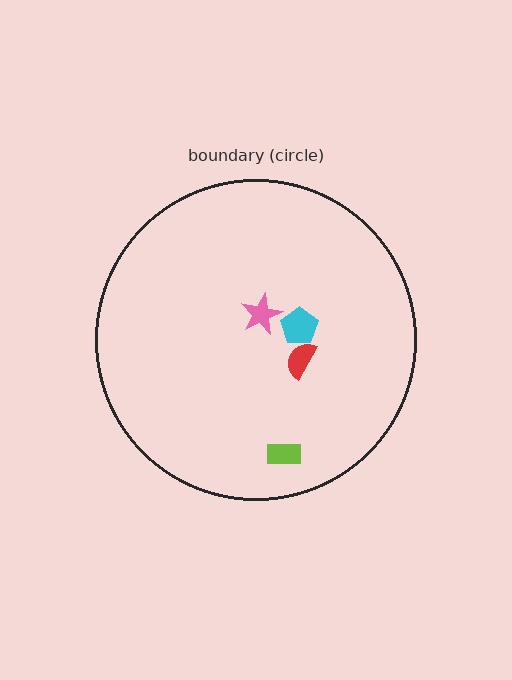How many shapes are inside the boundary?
4 inside, 0 outside.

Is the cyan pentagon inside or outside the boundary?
Inside.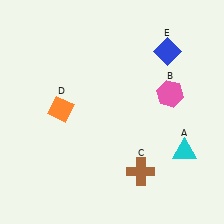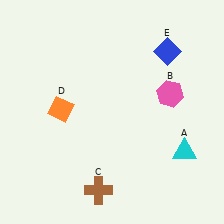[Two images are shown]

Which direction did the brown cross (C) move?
The brown cross (C) moved left.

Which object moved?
The brown cross (C) moved left.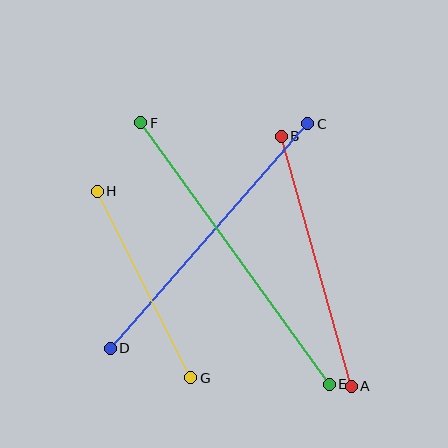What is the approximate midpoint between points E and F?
The midpoint is at approximately (235, 254) pixels.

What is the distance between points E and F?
The distance is approximately 323 pixels.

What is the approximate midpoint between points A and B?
The midpoint is at approximately (316, 261) pixels.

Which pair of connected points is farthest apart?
Points E and F are farthest apart.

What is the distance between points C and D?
The distance is approximately 299 pixels.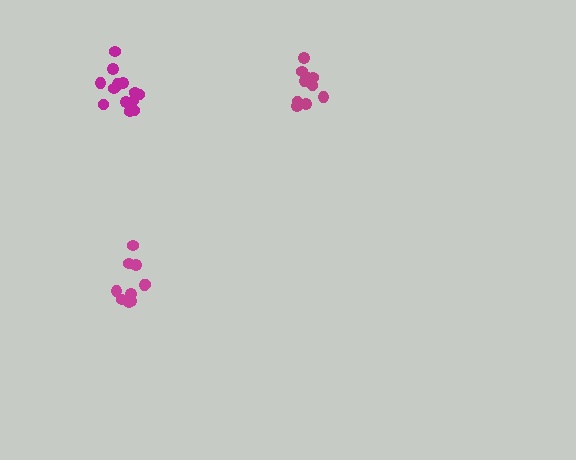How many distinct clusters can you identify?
There are 3 distinct clusters.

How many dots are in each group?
Group 1: 10 dots, Group 2: 11 dots, Group 3: 14 dots (35 total).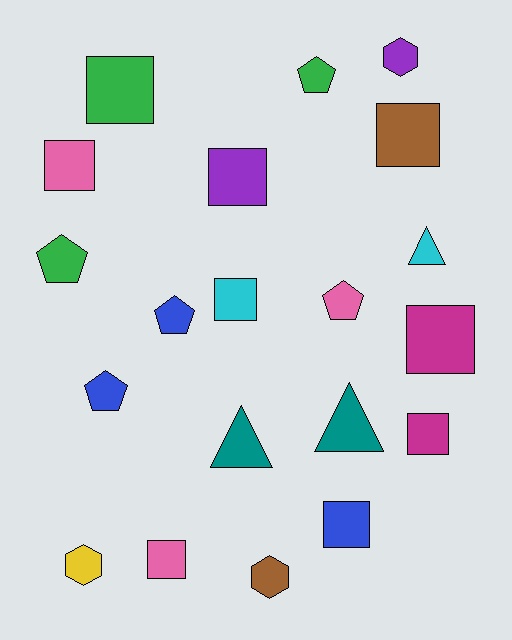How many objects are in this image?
There are 20 objects.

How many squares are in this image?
There are 9 squares.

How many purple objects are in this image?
There are 2 purple objects.